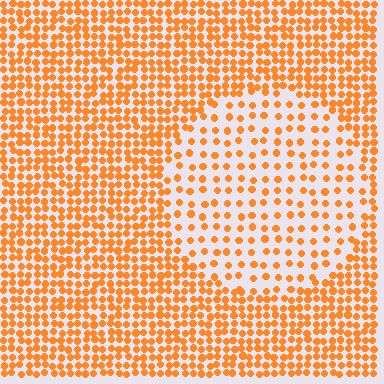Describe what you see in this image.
The image contains small orange elements arranged at two different densities. A circle-shaped region is visible where the elements are less densely packed than the surrounding area.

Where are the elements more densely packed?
The elements are more densely packed outside the circle boundary.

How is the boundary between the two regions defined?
The boundary is defined by a change in element density (approximately 2.3x ratio). All elements are the same color, size, and shape.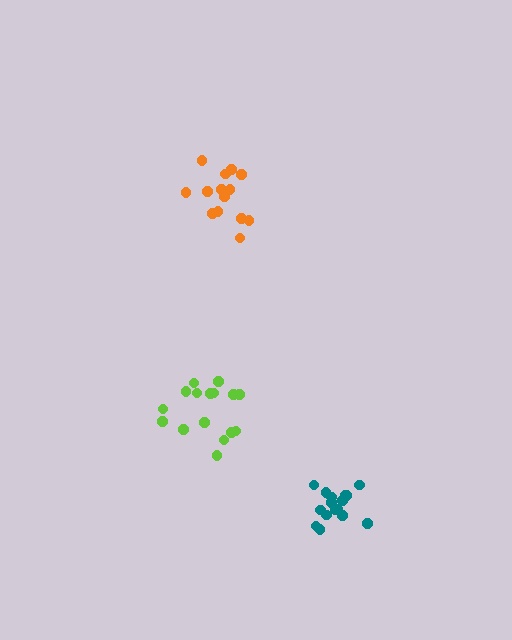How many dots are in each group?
Group 1: 15 dots, Group 2: 16 dots, Group 3: 16 dots (47 total).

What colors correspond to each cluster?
The clusters are colored: orange, teal, lime.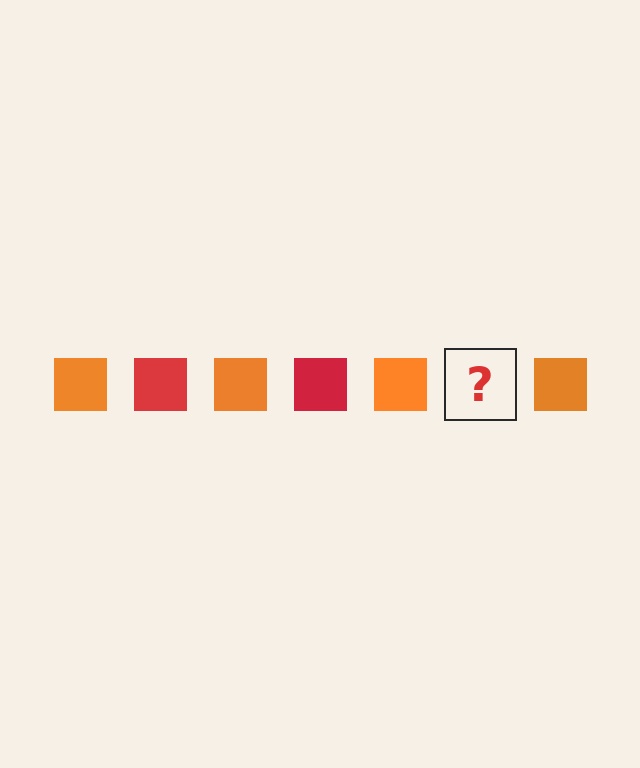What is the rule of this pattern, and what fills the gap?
The rule is that the pattern cycles through orange, red squares. The gap should be filled with a red square.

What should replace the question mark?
The question mark should be replaced with a red square.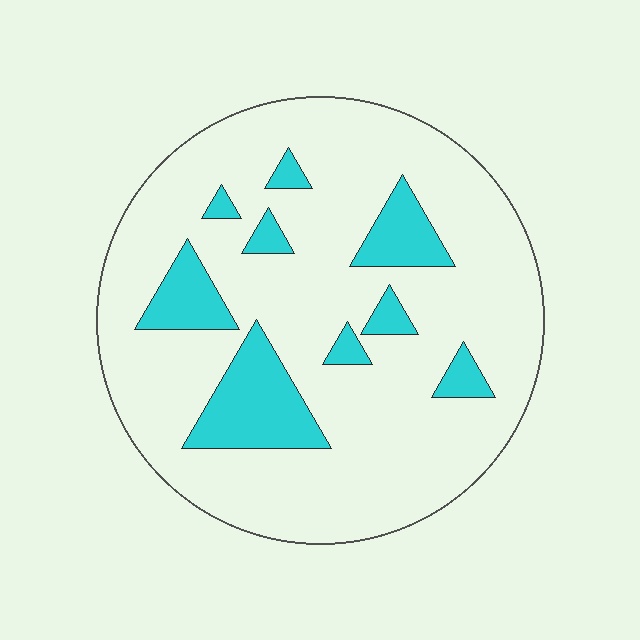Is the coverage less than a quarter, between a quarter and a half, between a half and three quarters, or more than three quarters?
Less than a quarter.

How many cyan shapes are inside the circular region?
9.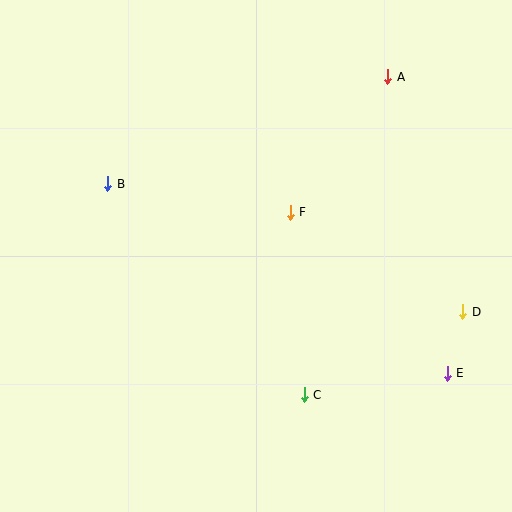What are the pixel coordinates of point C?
Point C is at (304, 395).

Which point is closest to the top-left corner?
Point B is closest to the top-left corner.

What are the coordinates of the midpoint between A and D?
The midpoint between A and D is at (425, 194).